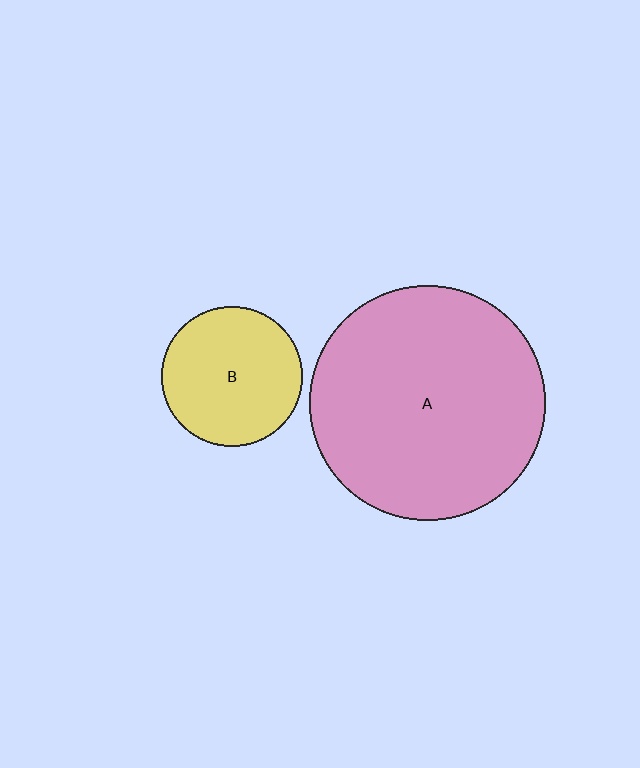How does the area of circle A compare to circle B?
Approximately 2.8 times.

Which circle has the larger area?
Circle A (pink).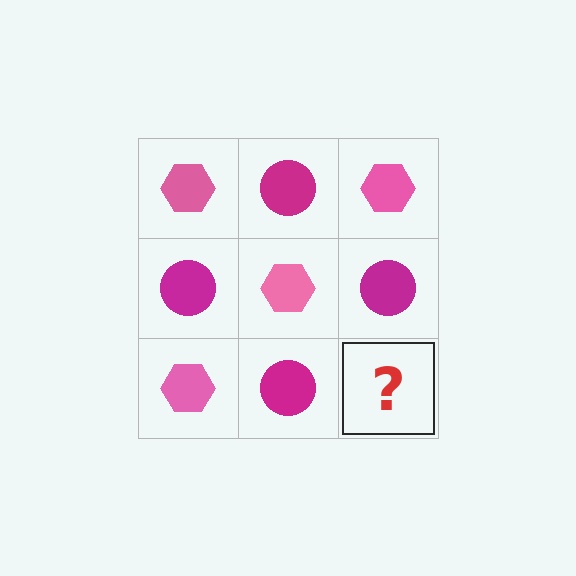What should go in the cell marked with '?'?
The missing cell should contain a pink hexagon.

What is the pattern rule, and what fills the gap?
The rule is that it alternates pink hexagon and magenta circle in a checkerboard pattern. The gap should be filled with a pink hexagon.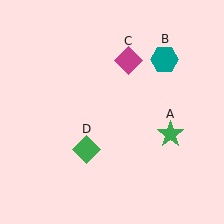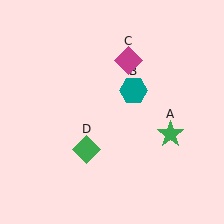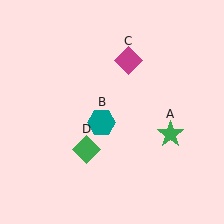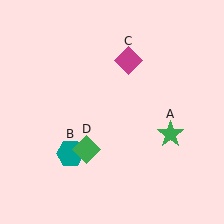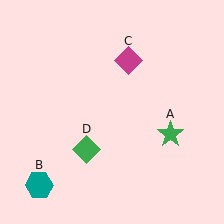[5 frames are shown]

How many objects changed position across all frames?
1 object changed position: teal hexagon (object B).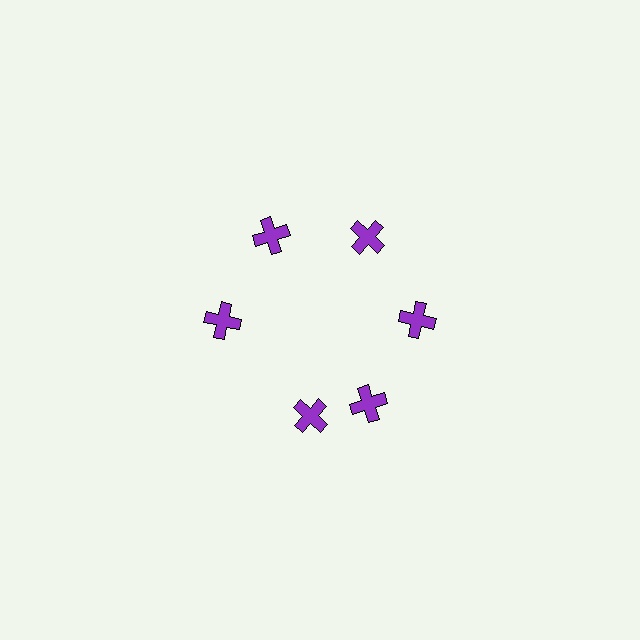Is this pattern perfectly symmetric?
No. The 6 purple crosses are arranged in a ring, but one element near the 7 o'clock position is rotated out of alignment along the ring, breaking the 6-fold rotational symmetry.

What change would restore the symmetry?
The symmetry would be restored by rotating it back into even spacing with its neighbors so that all 6 crosses sit at equal angles and equal distance from the center.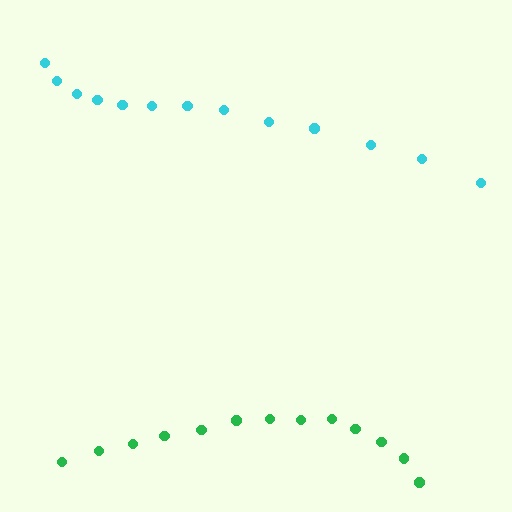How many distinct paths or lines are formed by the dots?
There are 2 distinct paths.